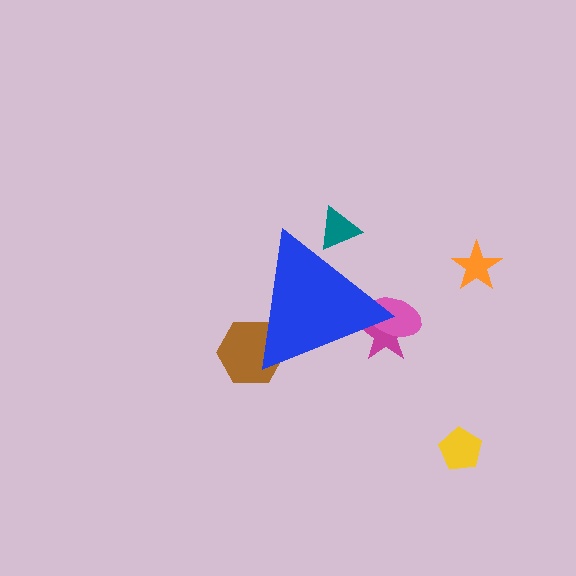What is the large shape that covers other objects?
A blue triangle.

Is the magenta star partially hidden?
Yes, the magenta star is partially hidden behind the blue triangle.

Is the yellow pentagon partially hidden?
No, the yellow pentagon is fully visible.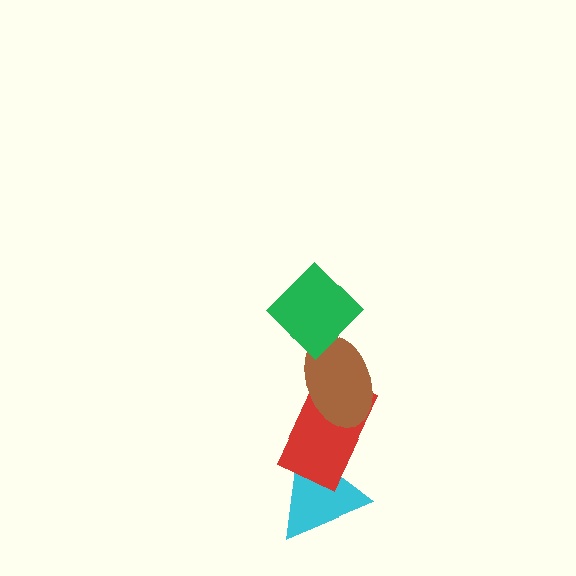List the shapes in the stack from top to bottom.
From top to bottom: the green diamond, the brown ellipse, the red rectangle, the cyan triangle.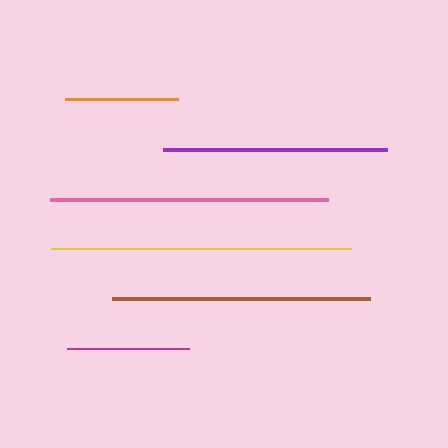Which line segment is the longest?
The yellow line is the longest at approximately 300 pixels.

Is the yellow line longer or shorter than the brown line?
The yellow line is longer than the brown line.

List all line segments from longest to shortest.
From longest to shortest: yellow, pink, brown, purple, magenta, orange.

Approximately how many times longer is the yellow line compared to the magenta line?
The yellow line is approximately 2.5 times the length of the magenta line.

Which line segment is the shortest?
The orange line is the shortest at approximately 113 pixels.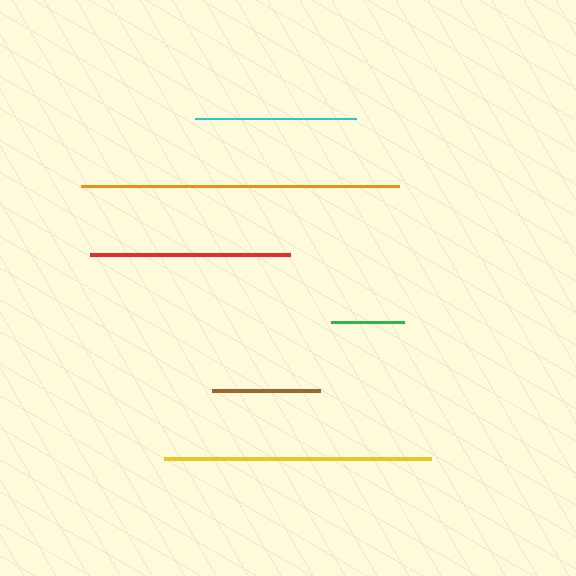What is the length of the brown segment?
The brown segment is approximately 108 pixels long.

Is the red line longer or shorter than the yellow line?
The yellow line is longer than the red line.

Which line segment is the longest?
The orange line is the longest at approximately 318 pixels.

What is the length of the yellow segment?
The yellow segment is approximately 267 pixels long.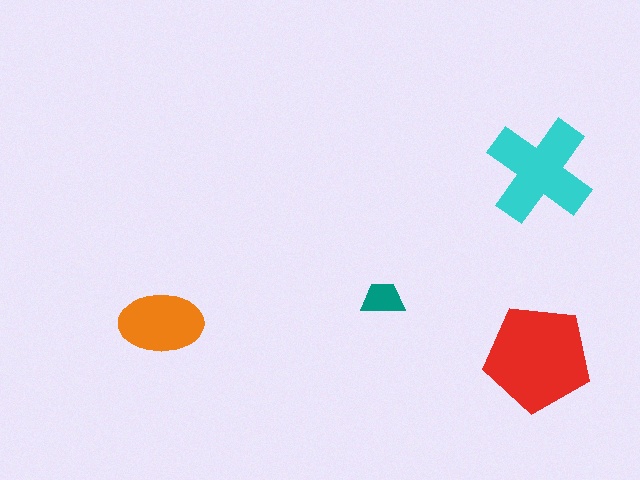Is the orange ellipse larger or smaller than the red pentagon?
Smaller.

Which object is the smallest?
The teal trapezoid.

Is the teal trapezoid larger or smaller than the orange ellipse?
Smaller.